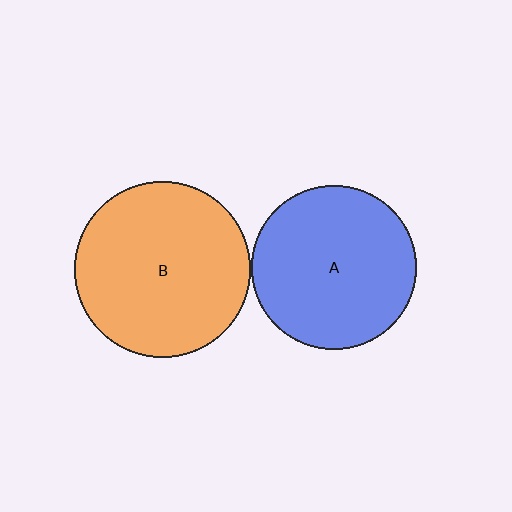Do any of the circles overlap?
No, none of the circles overlap.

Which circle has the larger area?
Circle B (orange).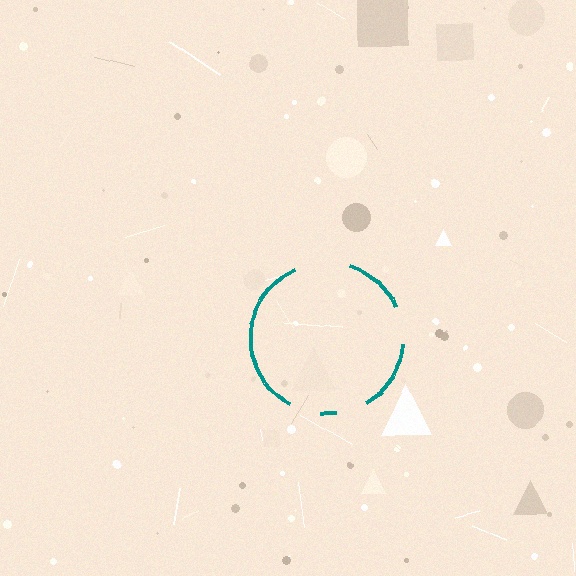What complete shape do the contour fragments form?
The contour fragments form a circle.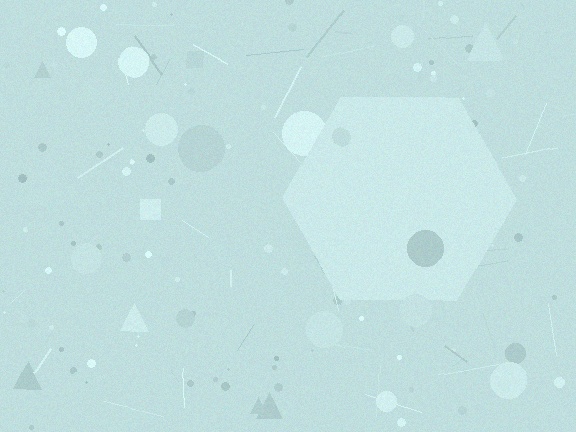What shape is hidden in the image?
A hexagon is hidden in the image.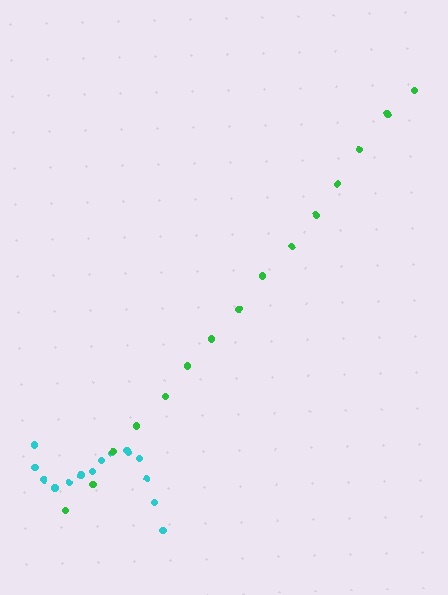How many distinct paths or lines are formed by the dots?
There are 2 distinct paths.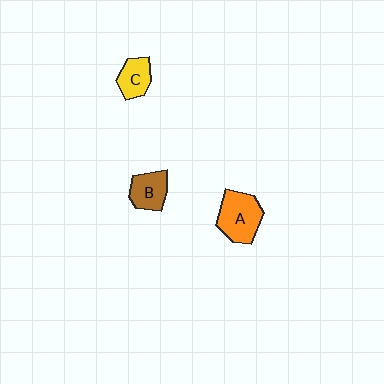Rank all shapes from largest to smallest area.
From largest to smallest: A (orange), B (brown), C (yellow).